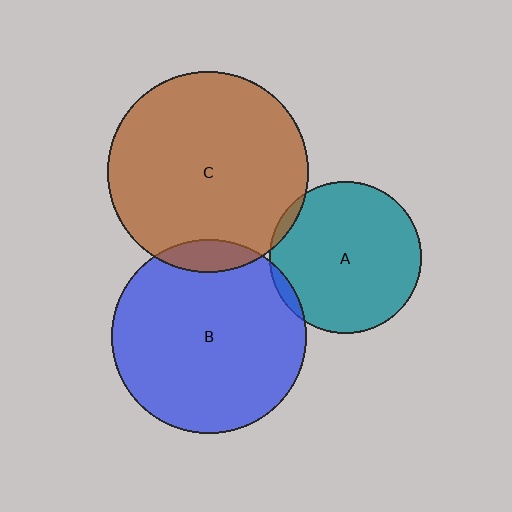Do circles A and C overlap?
Yes.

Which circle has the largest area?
Circle C (brown).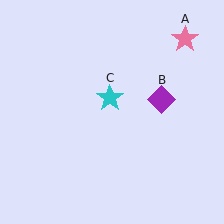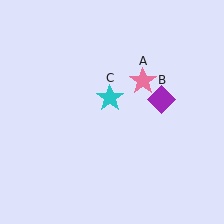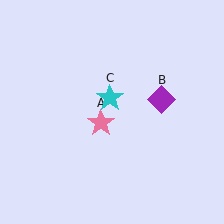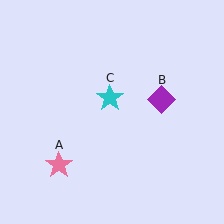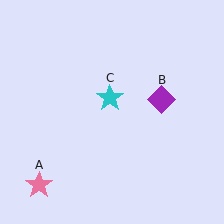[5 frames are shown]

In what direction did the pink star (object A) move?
The pink star (object A) moved down and to the left.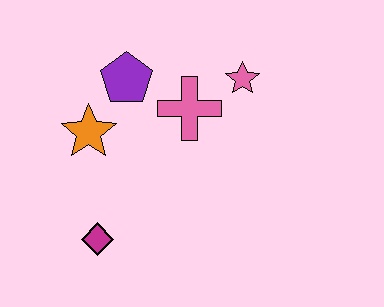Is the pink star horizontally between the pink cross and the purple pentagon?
No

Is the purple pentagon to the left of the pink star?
Yes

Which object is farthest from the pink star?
The magenta diamond is farthest from the pink star.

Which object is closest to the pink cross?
The pink star is closest to the pink cross.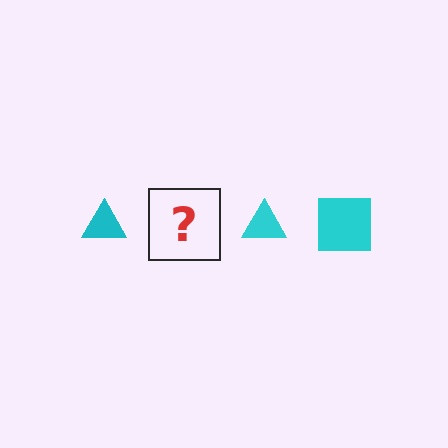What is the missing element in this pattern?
The missing element is a cyan square.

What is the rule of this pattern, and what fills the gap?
The rule is that the pattern cycles through triangle, square shapes in cyan. The gap should be filled with a cyan square.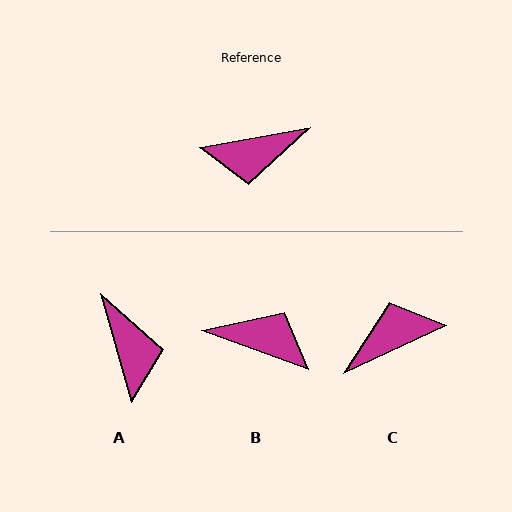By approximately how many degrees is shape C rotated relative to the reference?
Approximately 164 degrees clockwise.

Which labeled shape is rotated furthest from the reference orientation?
C, about 164 degrees away.